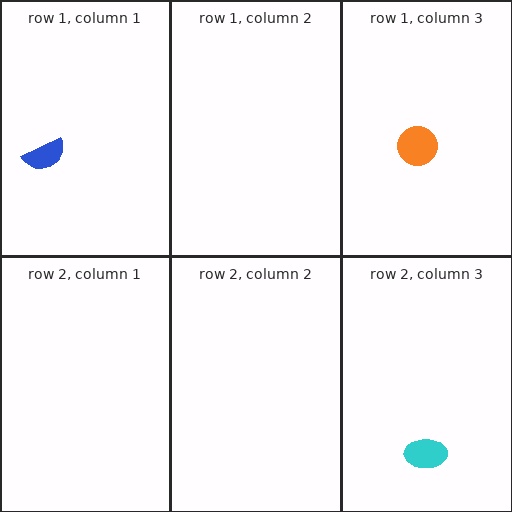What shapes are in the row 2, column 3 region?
The cyan ellipse.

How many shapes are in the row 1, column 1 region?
1.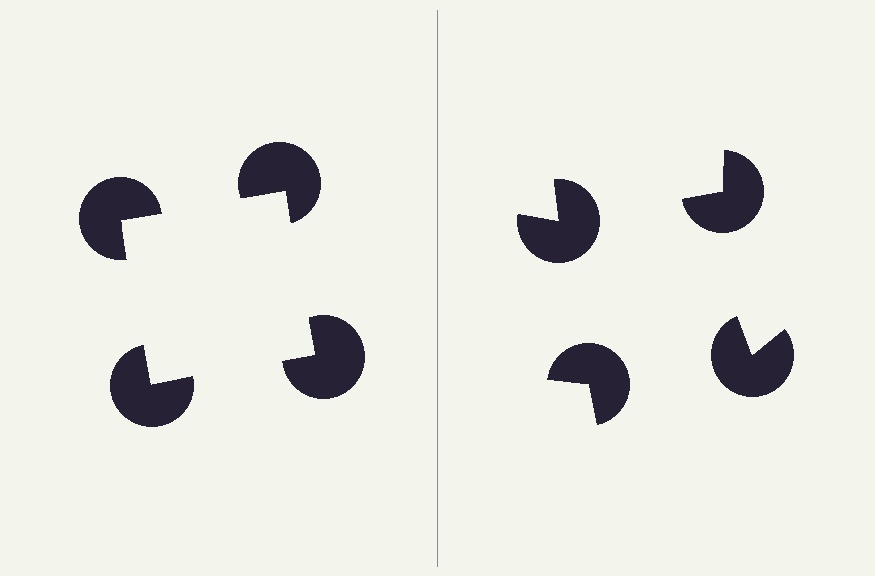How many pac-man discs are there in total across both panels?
8 — 4 on each side.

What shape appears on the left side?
An illusory square.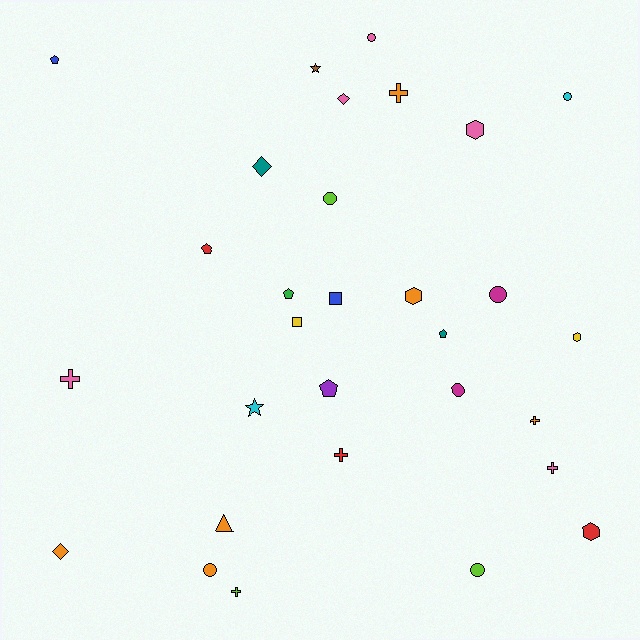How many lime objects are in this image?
There are 3 lime objects.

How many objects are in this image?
There are 30 objects.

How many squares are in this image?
There are 2 squares.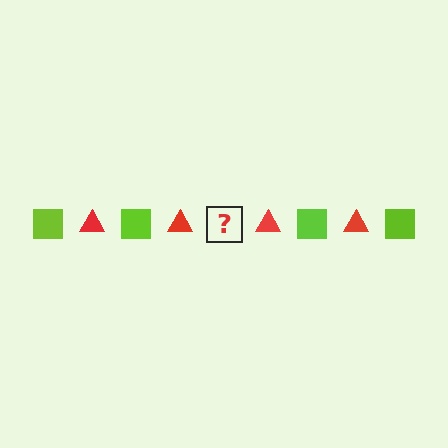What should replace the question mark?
The question mark should be replaced with a lime square.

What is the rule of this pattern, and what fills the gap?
The rule is that the pattern alternates between lime square and red triangle. The gap should be filled with a lime square.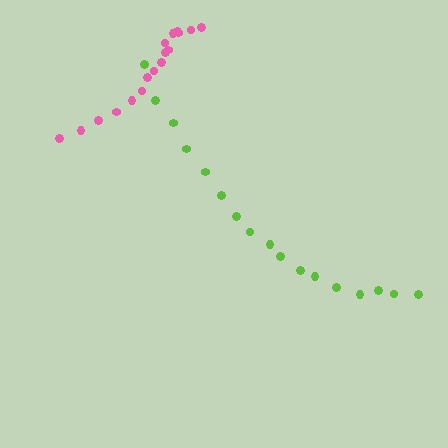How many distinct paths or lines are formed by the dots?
There are 2 distinct paths.